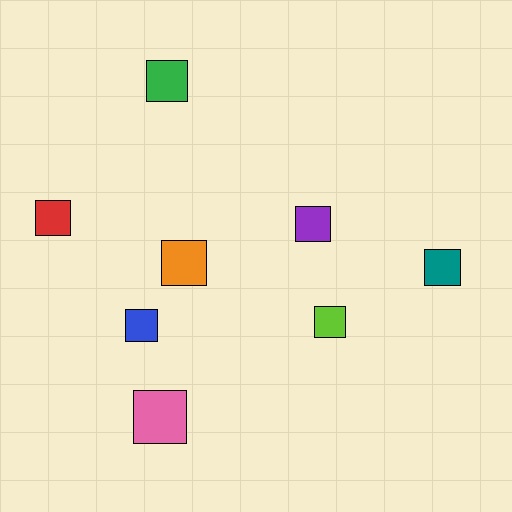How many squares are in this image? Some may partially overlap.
There are 8 squares.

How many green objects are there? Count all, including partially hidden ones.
There is 1 green object.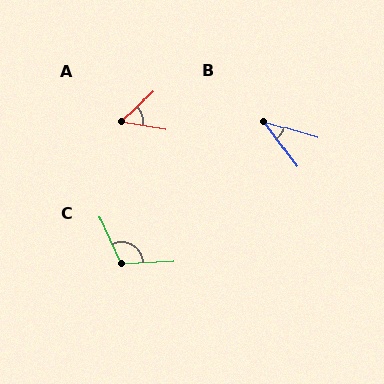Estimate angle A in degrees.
Approximately 52 degrees.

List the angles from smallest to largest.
B (37°), A (52°), C (112°).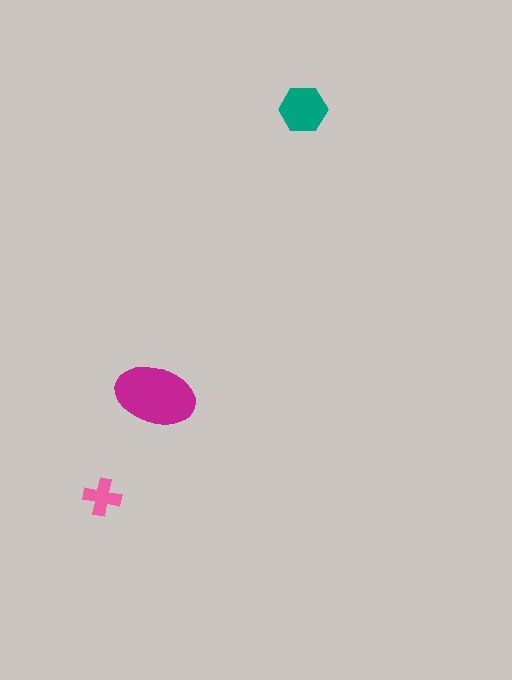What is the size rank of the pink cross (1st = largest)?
3rd.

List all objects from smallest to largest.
The pink cross, the teal hexagon, the magenta ellipse.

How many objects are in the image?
There are 3 objects in the image.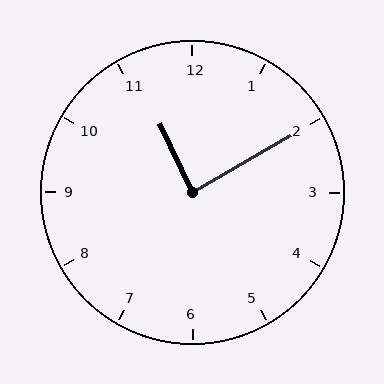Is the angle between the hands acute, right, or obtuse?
It is right.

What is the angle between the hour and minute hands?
Approximately 85 degrees.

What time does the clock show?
11:10.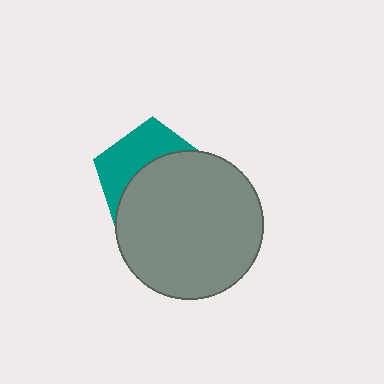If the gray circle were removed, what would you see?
You would see the complete teal pentagon.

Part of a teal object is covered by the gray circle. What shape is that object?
It is a pentagon.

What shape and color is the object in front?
The object in front is a gray circle.